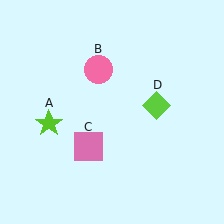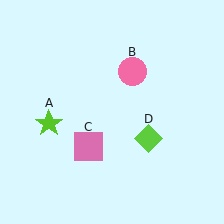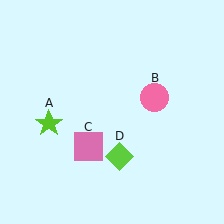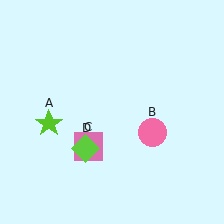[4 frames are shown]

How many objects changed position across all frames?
2 objects changed position: pink circle (object B), lime diamond (object D).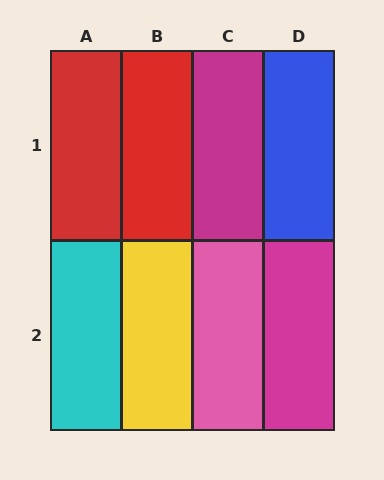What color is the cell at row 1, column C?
Magenta.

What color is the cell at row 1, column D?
Blue.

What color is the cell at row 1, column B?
Red.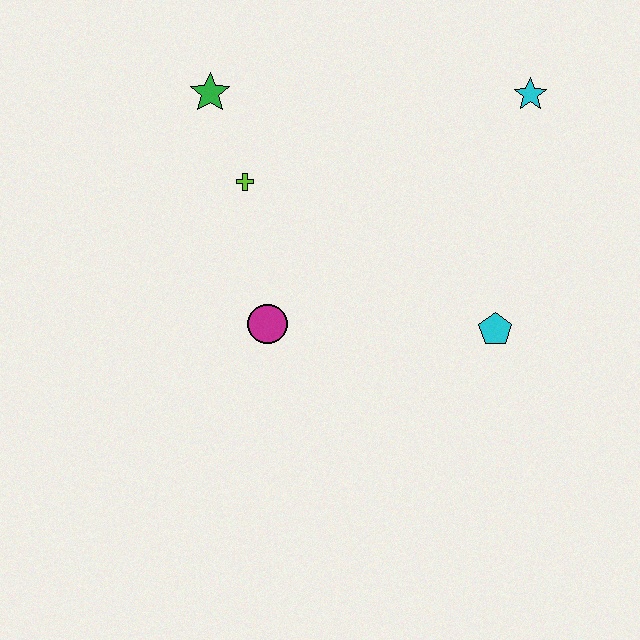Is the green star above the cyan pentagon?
Yes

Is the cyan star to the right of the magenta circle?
Yes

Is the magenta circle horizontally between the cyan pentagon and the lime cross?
Yes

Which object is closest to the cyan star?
The cyan pentagon is closest to the cyan star.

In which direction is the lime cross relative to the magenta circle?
The lime cross is above the magenta circle.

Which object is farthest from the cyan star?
The magenta circle is farthest from the cyan star.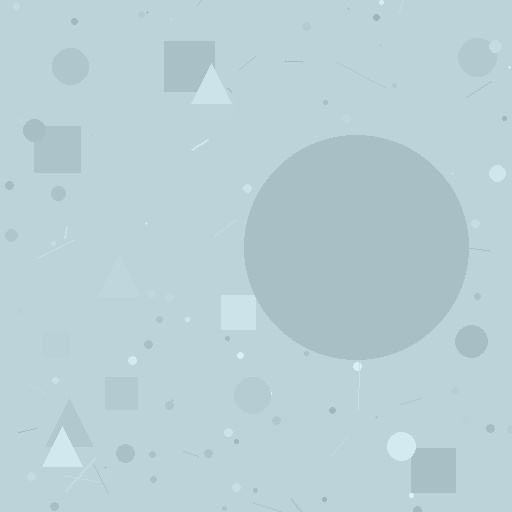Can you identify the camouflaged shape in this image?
The camouflaged shape is a circle.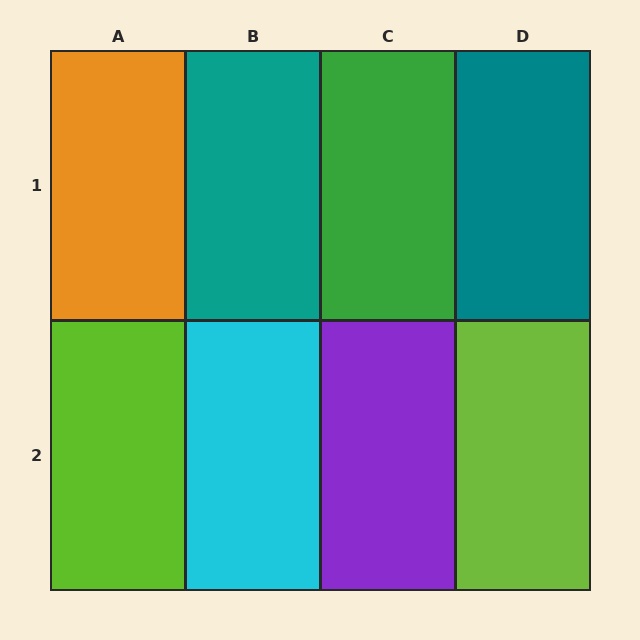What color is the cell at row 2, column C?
Purple.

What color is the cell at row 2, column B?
Cyan.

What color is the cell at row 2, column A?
Lime.